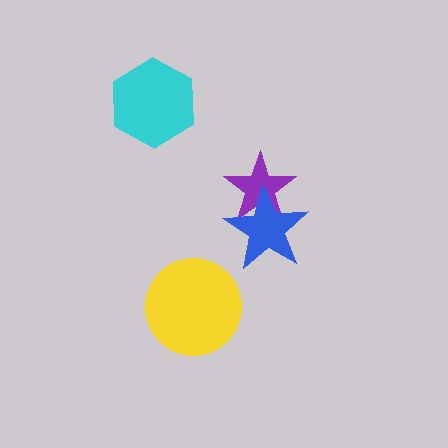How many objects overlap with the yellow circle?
0 objects overlap with the yellow circle.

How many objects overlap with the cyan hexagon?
0 objects overlap with the cyan hexagon.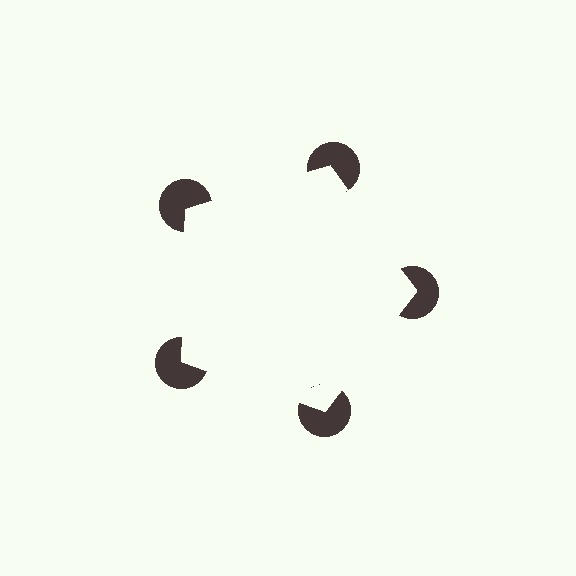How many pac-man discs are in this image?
There are 5 — one at each vertex of the illusory pentagon.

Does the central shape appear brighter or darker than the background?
It typically appears slightly brighter than the background, even though no actual brightness change is drawn.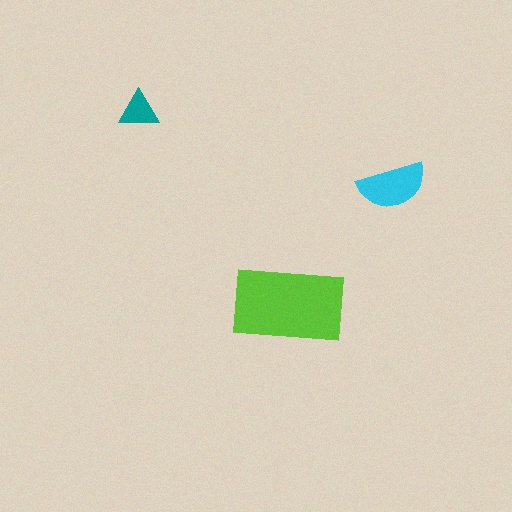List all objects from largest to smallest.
The lime rectangle, the cyan semicircle, the teal triangle.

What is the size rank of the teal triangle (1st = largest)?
3rd.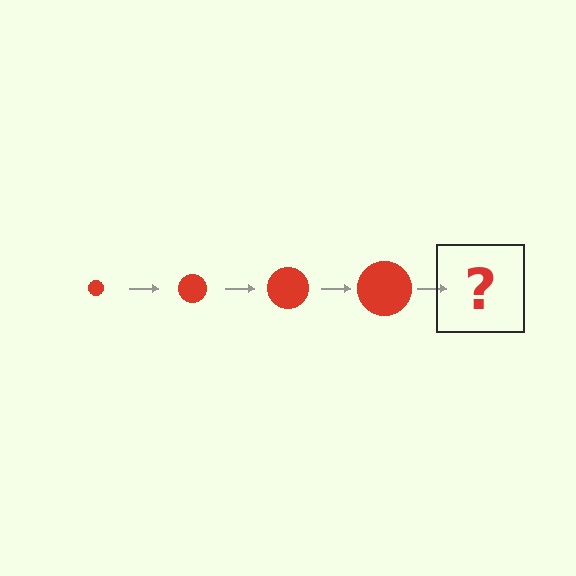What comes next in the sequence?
The next element should be a red circle, larger than the previous one.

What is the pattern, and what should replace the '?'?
The pattern is that the circle gets progressively larger each step. The '?' should be a red circle, larger than the previous one.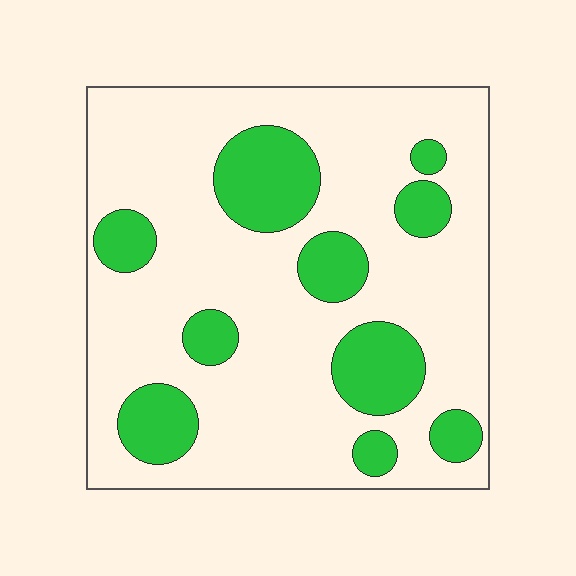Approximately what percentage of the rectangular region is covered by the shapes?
Approximately 25%.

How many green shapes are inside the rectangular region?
10.